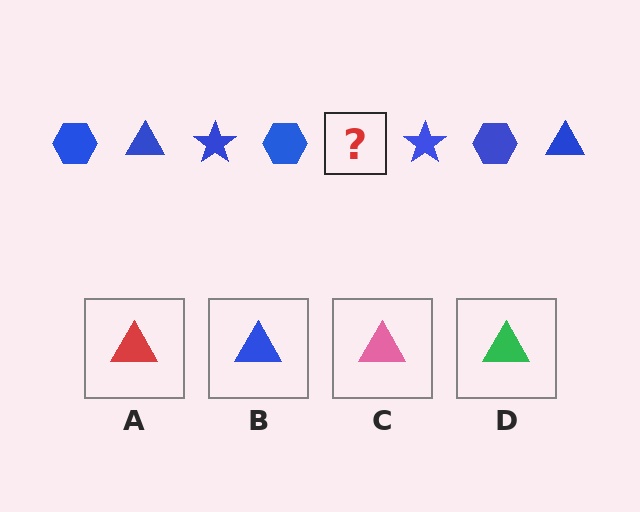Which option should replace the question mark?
Option B.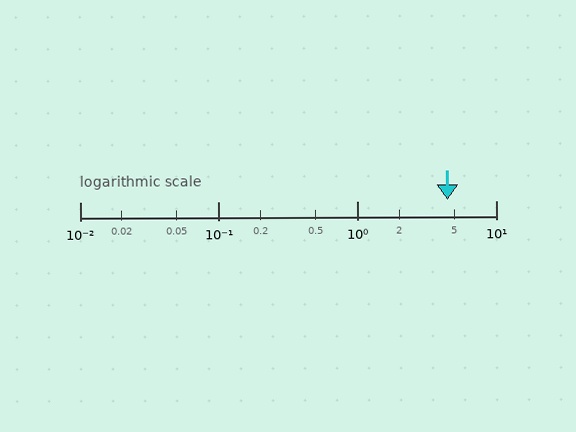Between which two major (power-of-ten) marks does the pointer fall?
The pointer is between 1 and 10.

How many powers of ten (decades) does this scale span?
The scale spans 3 decades, from 0.01 to 10.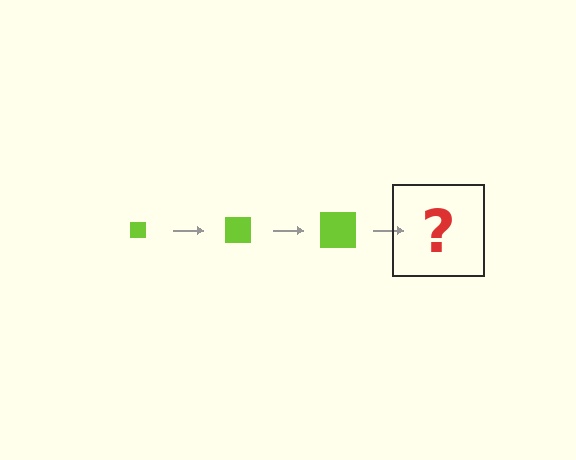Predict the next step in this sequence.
The next step is a lime square, larger than the previous one.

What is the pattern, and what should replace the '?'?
The pattern is that the square gets progressively larger each step. The '?' should be a lime square, larger than the previous one.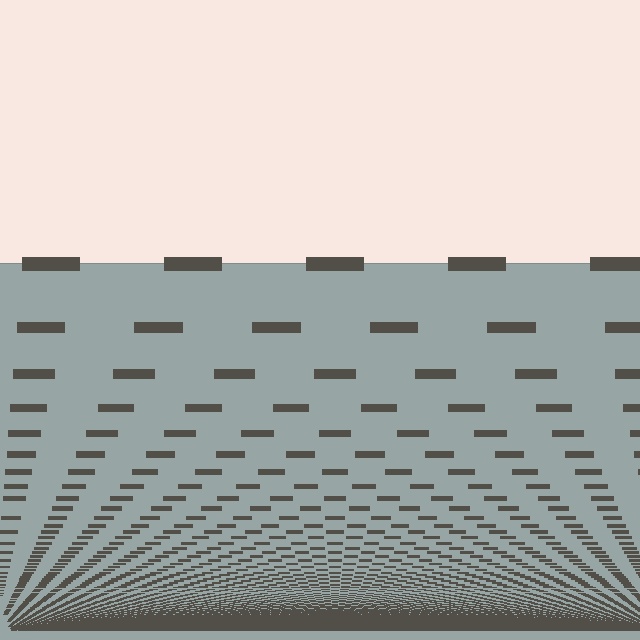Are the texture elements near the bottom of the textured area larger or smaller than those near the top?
Smaller. The gradient is inverted — elements near the bottom are smaller and denser.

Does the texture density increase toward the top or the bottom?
Density increases toward the bottom.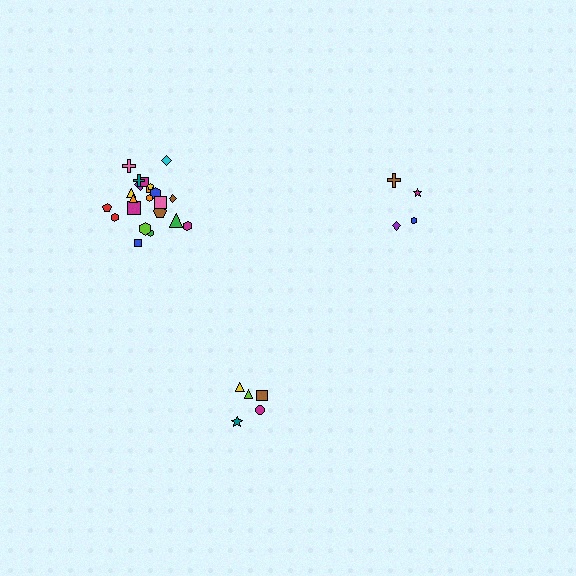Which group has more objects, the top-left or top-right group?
The top-left group.